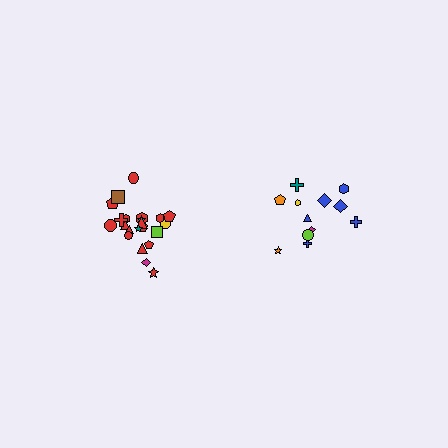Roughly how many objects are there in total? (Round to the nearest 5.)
Roughly 35 objects in total.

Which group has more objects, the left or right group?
The left group.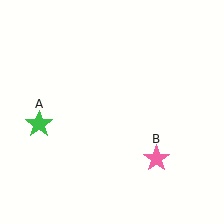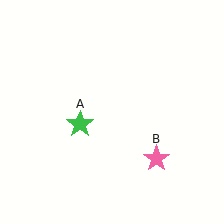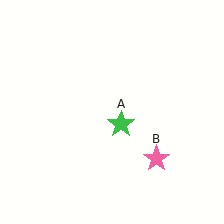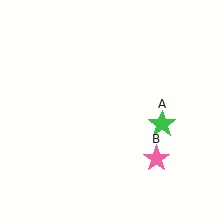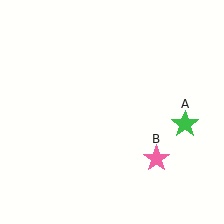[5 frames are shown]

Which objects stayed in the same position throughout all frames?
Pink star (object B) remained stationary.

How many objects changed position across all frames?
1 object changed position: green star (object A).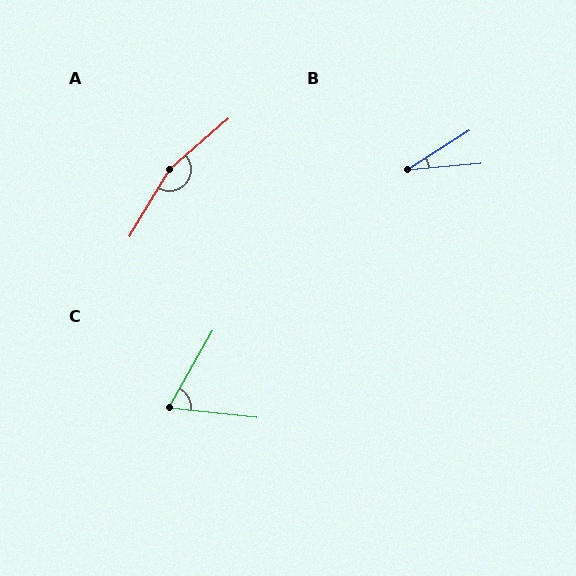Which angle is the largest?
A, at approximately 162 degrees.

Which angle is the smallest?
B, at approximately 27 degrees.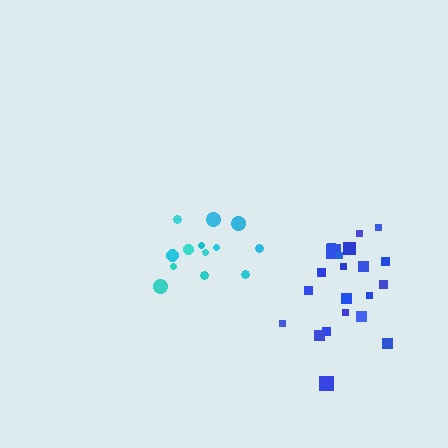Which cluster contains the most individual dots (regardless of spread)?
Blue (21).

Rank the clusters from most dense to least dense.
cyan, blue.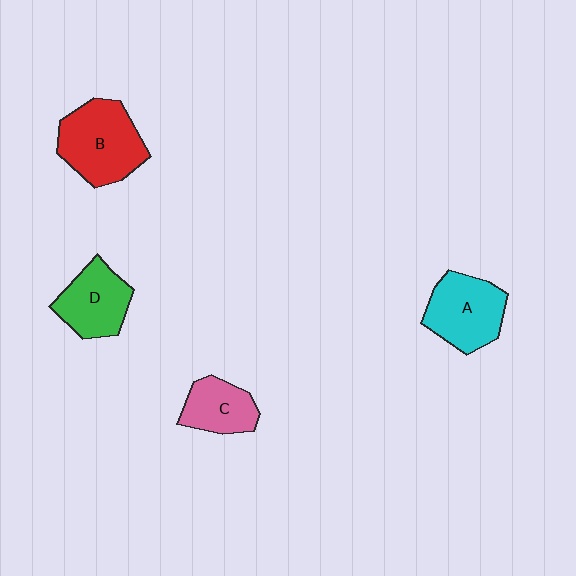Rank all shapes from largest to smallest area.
From largest to smallest: B (red), A (cyan), D (green), C (pink).